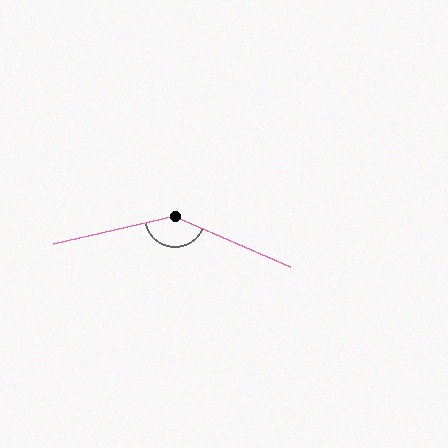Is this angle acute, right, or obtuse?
It is obtuse.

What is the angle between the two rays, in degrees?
Approximately 144 degrees.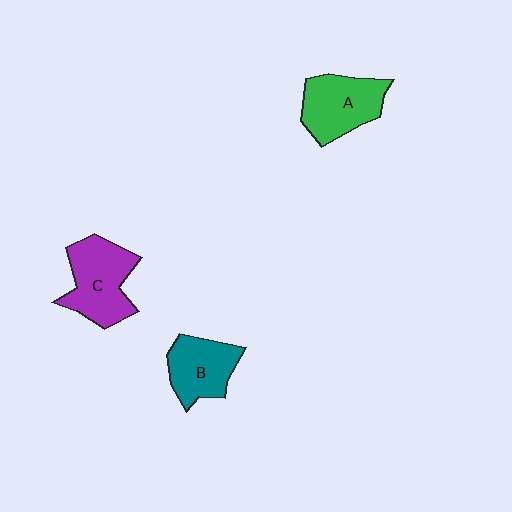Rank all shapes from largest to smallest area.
From largest to smallest: C (purple), A (green), B (teal).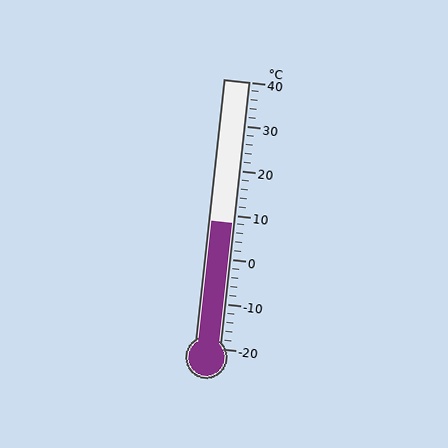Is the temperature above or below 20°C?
The temperature is below 20°C.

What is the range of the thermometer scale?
The thermometer scale ranges from -20°C to 40°C.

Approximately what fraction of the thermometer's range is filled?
The thermometer is filled to approximately 45% of its range.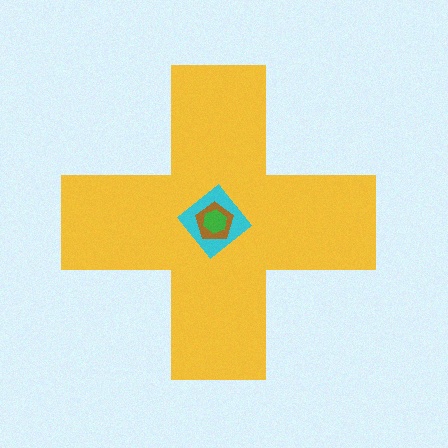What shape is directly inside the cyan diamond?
The brown pentagon.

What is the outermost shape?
The yellow cross.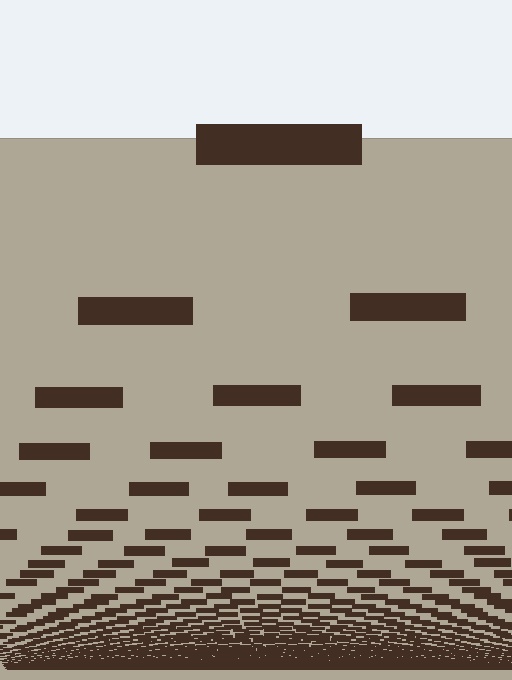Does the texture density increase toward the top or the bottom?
Density increases toward the bottom.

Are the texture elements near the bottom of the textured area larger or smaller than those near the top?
Smaller. The gradient is inverted — elements near the bottom are smaller and denser.